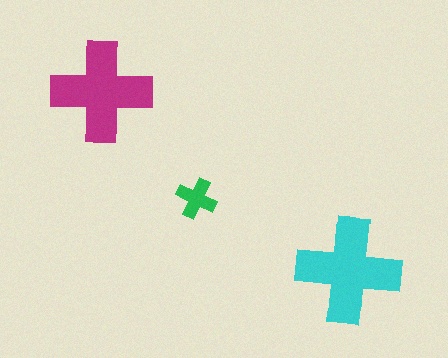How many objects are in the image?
There are 3 objects in the image.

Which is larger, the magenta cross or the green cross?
The magenta one.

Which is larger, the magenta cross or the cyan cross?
The cyan one.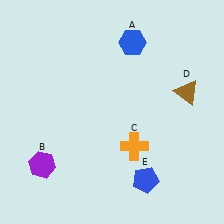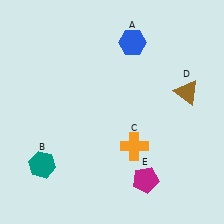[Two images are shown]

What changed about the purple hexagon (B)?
In Image 1, B is purple. In Image 2, it changed to teal.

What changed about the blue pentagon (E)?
In Image 1, E is blue. In Image 2, it changed to magenta.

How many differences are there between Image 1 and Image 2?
There are 2 differences between the two images.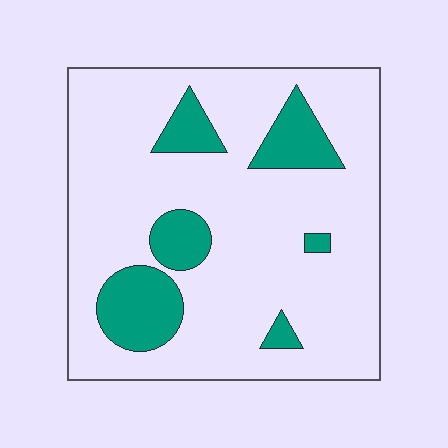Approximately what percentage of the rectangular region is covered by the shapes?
Approximately 20%.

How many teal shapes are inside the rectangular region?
6.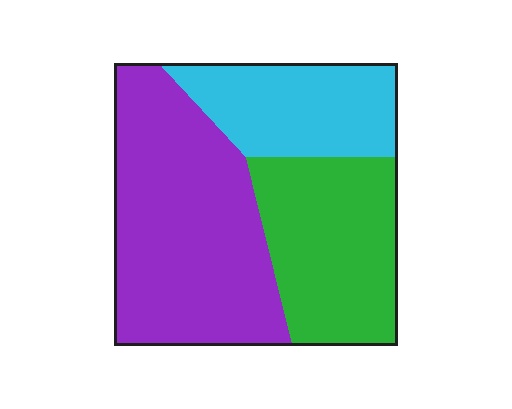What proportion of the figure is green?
Green takes up about one third (1/3) of the figure.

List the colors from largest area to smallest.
From largest to smallest: purple, green, cyan.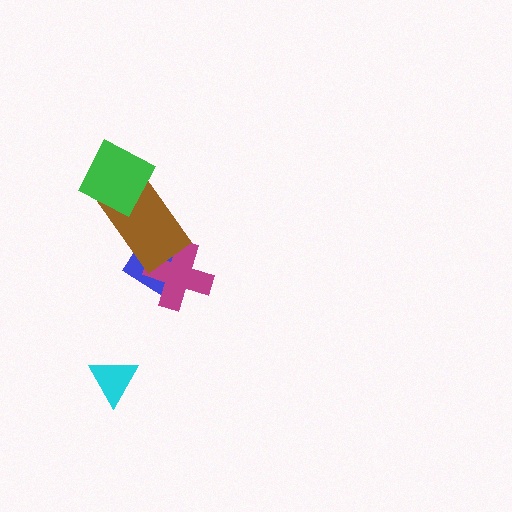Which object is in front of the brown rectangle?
The green square is in front of the brown rectangle.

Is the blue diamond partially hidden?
Yes, it is partially covered by another shape.